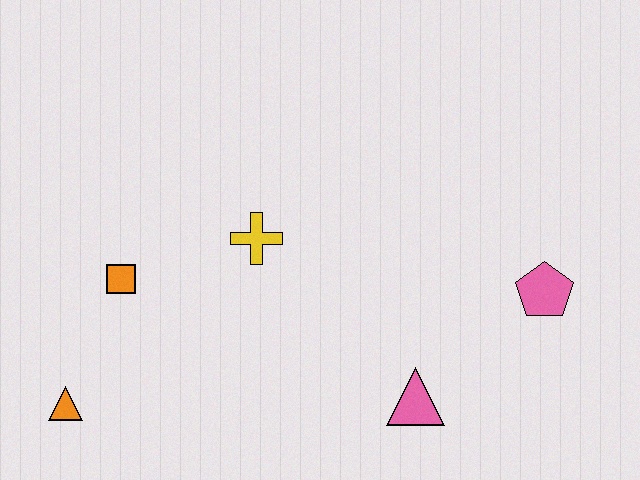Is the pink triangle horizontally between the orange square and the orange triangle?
No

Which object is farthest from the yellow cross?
The pink pentagon is farthest from the yellow cross.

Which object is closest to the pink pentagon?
The pink triangle is closest to the pink pentagon.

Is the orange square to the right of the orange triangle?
Yes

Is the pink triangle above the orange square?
No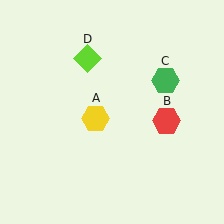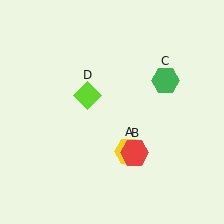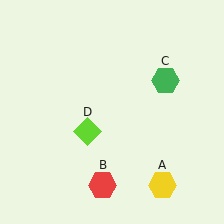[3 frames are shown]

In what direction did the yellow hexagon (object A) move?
The yellow hexagon (object A) moved down and to the right.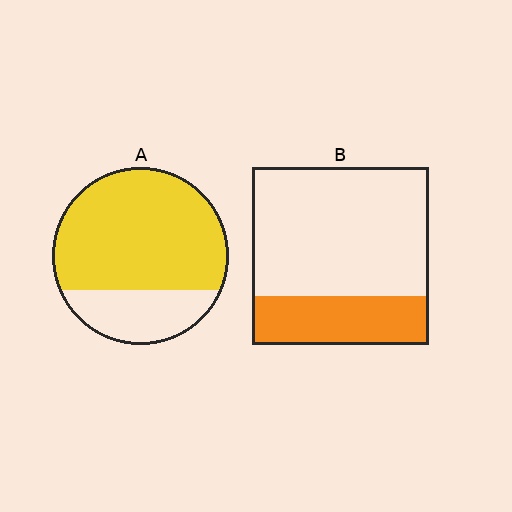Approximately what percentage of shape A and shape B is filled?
A is approximately 75% and B is approximately 30%.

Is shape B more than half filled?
No.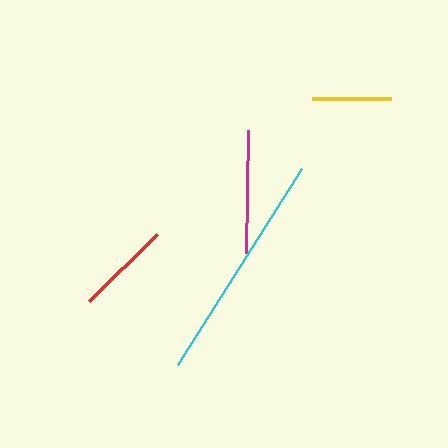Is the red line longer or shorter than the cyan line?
The cyan line is longer than the red line.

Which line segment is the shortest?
The yellow line is the shortest at approximately 79 pixels.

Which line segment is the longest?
The cyan line is the longest at approximately 231 pixels.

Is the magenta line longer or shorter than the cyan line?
The cyan line is longer than the magenta line.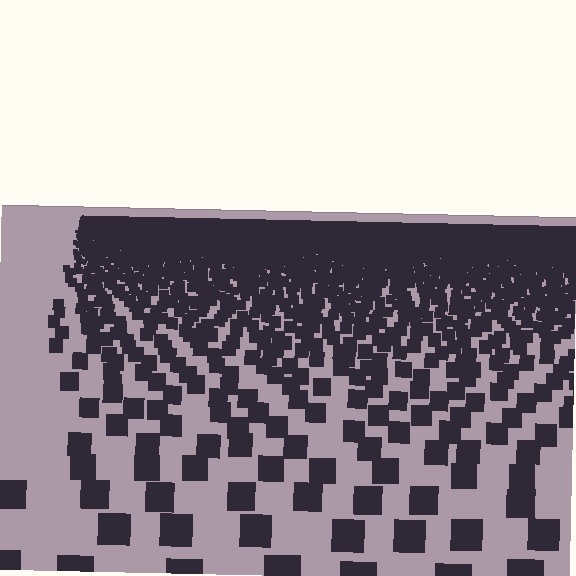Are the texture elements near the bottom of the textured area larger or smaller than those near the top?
Larger. Near the bottom, elements are closer to the viewer and appear at a bigger on-screen size.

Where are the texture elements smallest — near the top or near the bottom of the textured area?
Near the top.